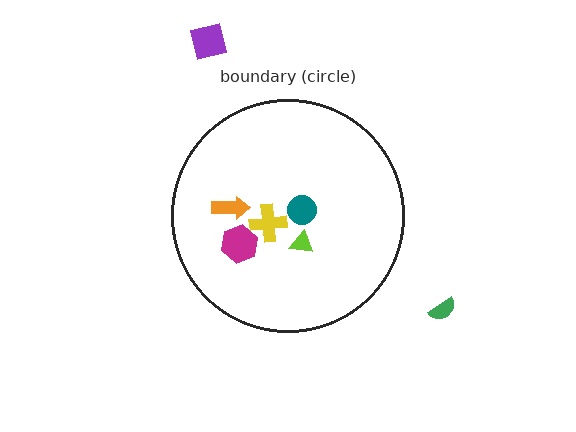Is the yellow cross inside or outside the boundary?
Inside.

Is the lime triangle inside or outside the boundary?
Inside.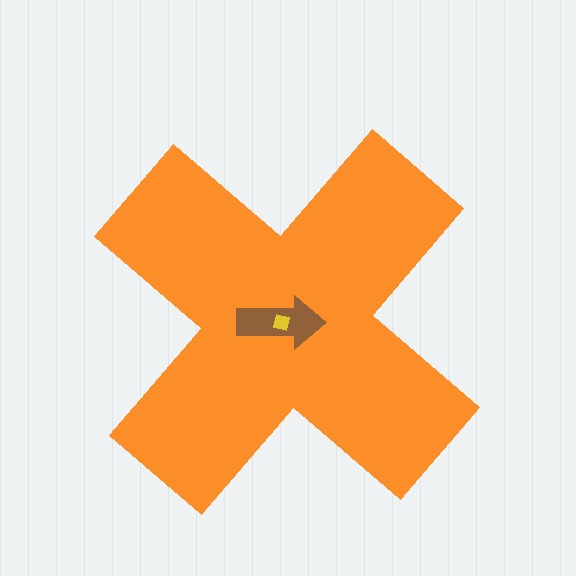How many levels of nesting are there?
3.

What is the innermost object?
The yellow square.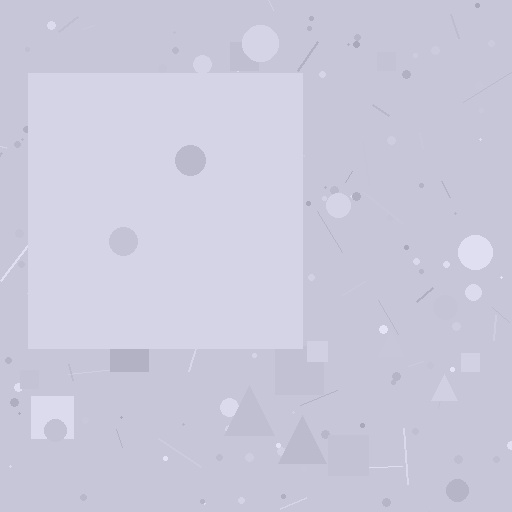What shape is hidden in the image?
A square is hidden in the image.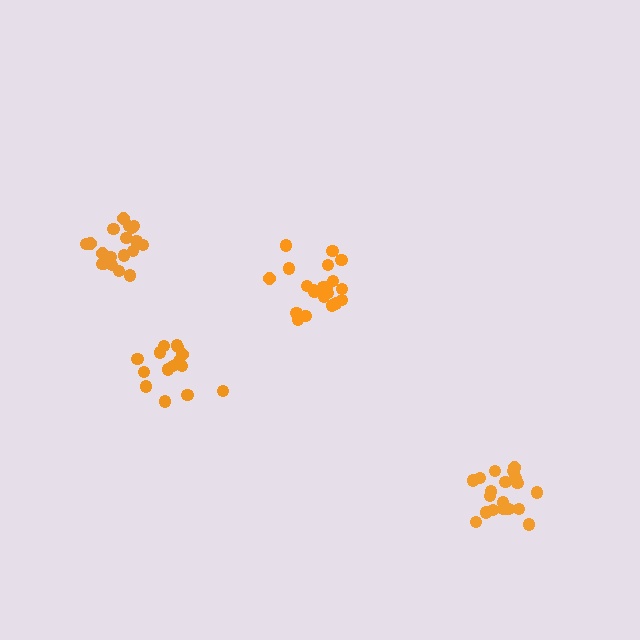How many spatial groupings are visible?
There are 4 spatial groupings.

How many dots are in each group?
Group 1: 19 dots, Group 2: 15 dots, Group 3: 21 dots, Group 4: 20 dots (75 total).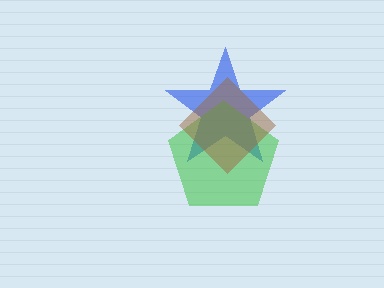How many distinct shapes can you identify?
There are 3 distinct shapes: a blue star, a green pentagon, a brown diamond.